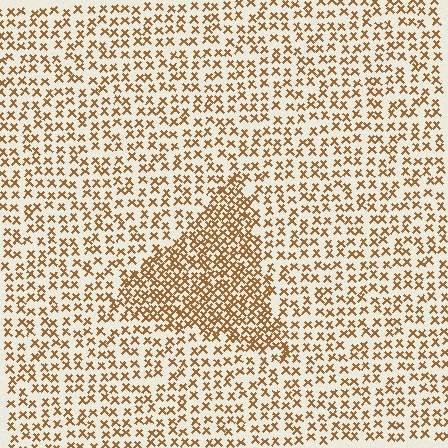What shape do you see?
I see a triangle.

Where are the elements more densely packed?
The elements are more densely packed inside the triangle boundary.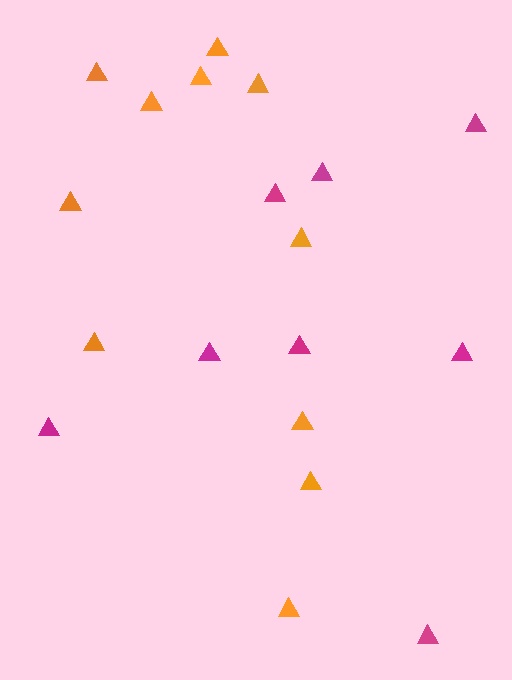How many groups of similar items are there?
There are 2 groups: one group of magenta triangles (8) and one group of orange triangles (11).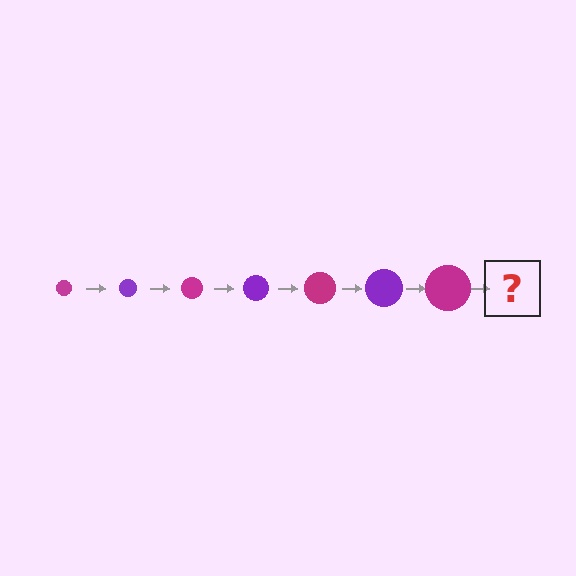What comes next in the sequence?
The next element should be a purple circle, larger than the previous one.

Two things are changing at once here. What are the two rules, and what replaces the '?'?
The two rules are that the circle grows larger each step and the color cycles through magenta and purple. The '?' should be a purple circle, larger than the previous one.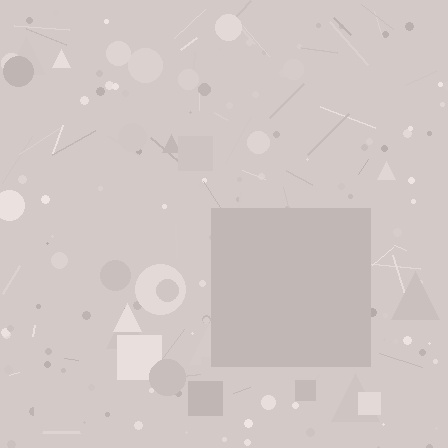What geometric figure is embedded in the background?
A square is embedded in the background.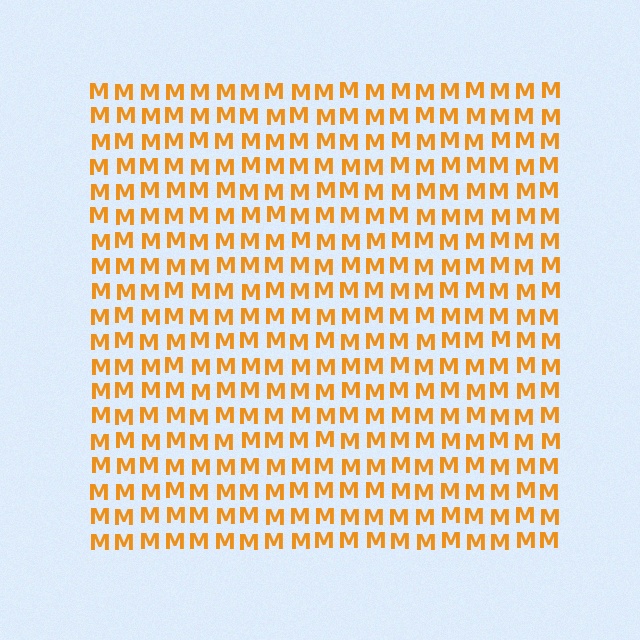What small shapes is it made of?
It is made of small letter M's.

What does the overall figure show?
The overall figure shows a square.